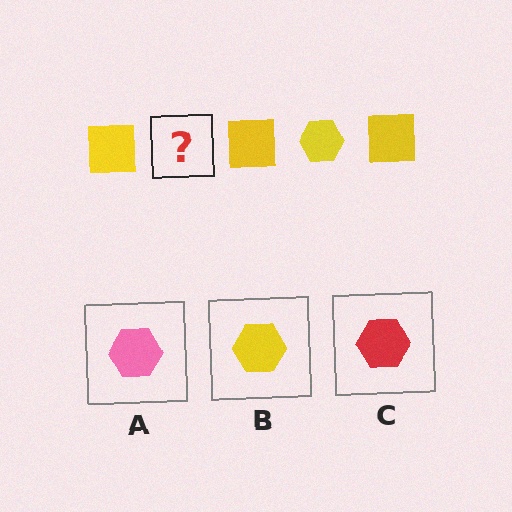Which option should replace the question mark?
Option B.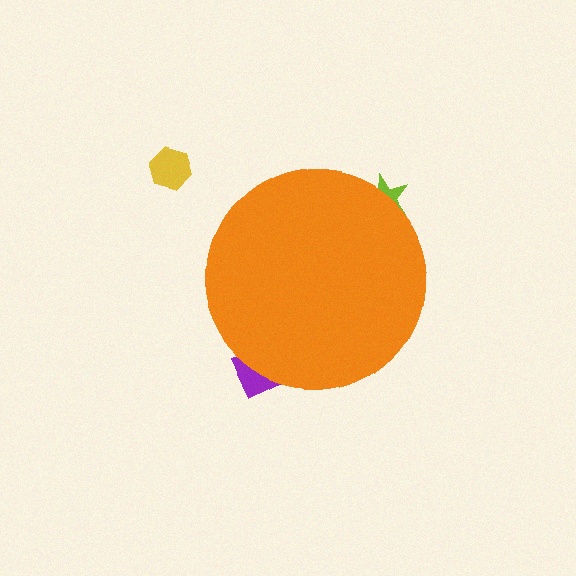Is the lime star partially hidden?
Yes, the lime star is partially hidden behind the orange circle.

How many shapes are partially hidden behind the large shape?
2 shapes are partially hidden.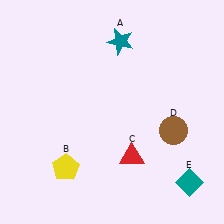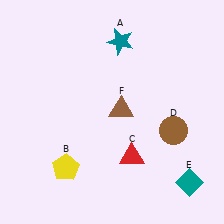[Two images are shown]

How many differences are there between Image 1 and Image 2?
There is 1 difference between the two images.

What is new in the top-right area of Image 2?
A brown triangle (F) was added in the top-right area of Image 2.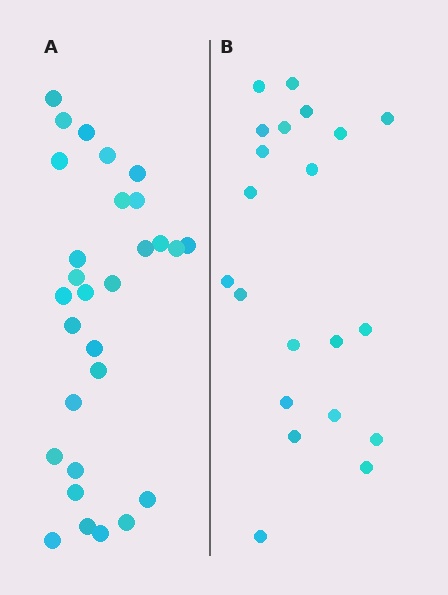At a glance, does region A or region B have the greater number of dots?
Region A (the left region) has more dots.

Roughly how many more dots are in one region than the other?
Region A has roughly 8 or so more dots than region B.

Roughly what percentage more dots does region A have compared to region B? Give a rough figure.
About 40% more.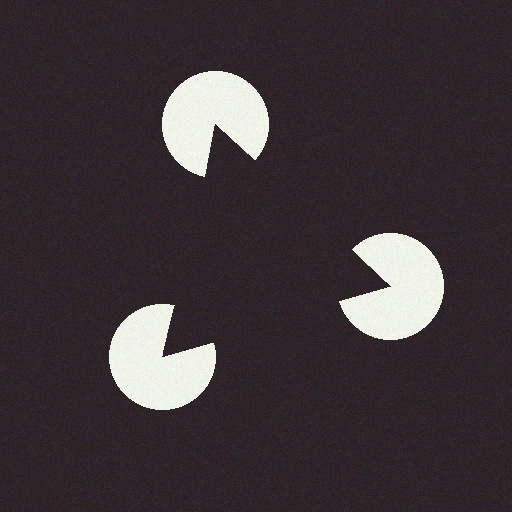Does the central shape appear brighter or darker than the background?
It typically appears slightly darker than the background, even though no actual brightness change is drawn.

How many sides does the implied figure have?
3 sides.